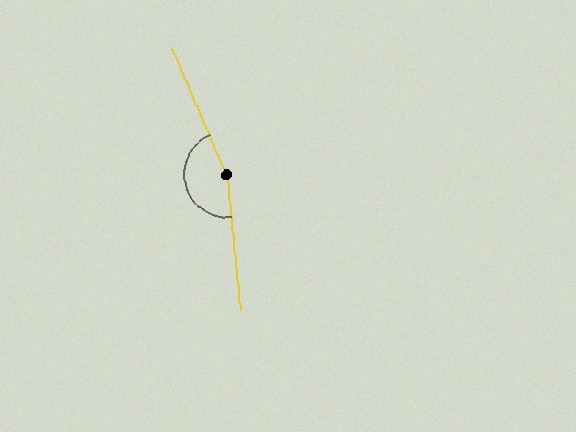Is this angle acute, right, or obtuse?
It is obtuse.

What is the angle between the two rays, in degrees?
Approximately 162 degrees.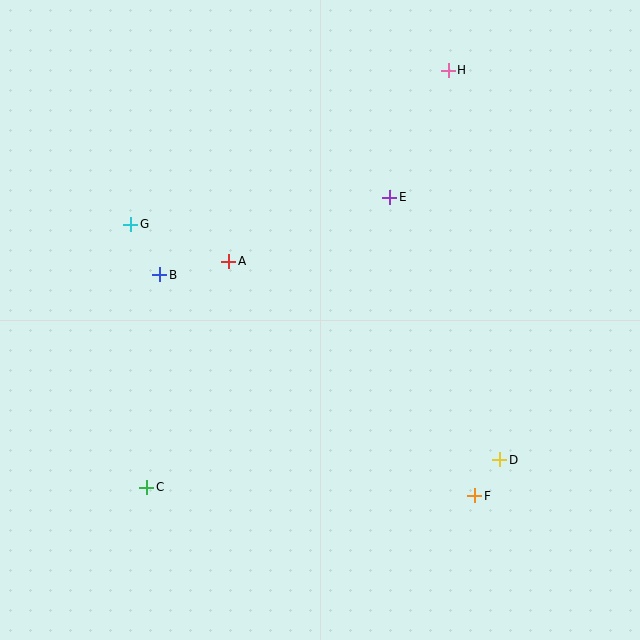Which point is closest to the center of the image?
Point A at (229, 261) is closest to the center.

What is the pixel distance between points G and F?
The distance between G and F is 438 pixels.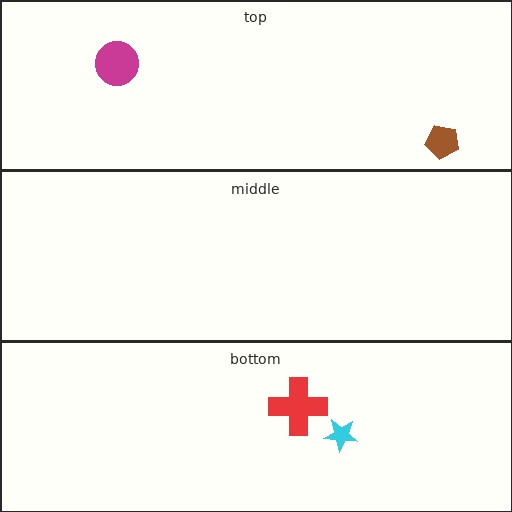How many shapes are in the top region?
2.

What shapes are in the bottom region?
The cyan star, the red cross.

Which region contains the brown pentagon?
The top region.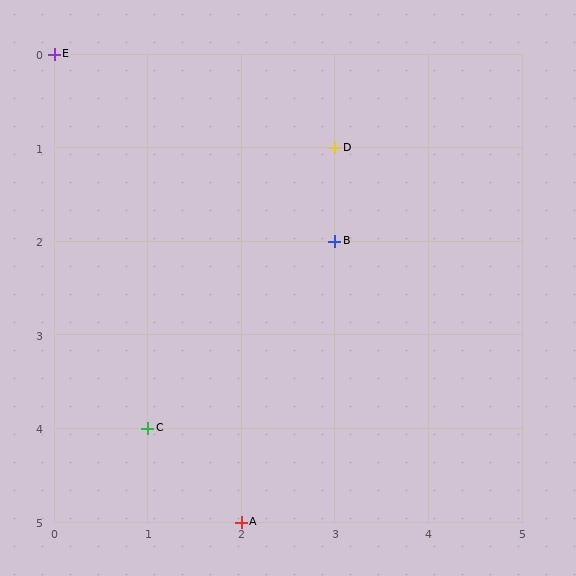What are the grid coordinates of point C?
Point C is at grid coordinates (1, 4).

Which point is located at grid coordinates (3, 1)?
Point D is at (3, 1).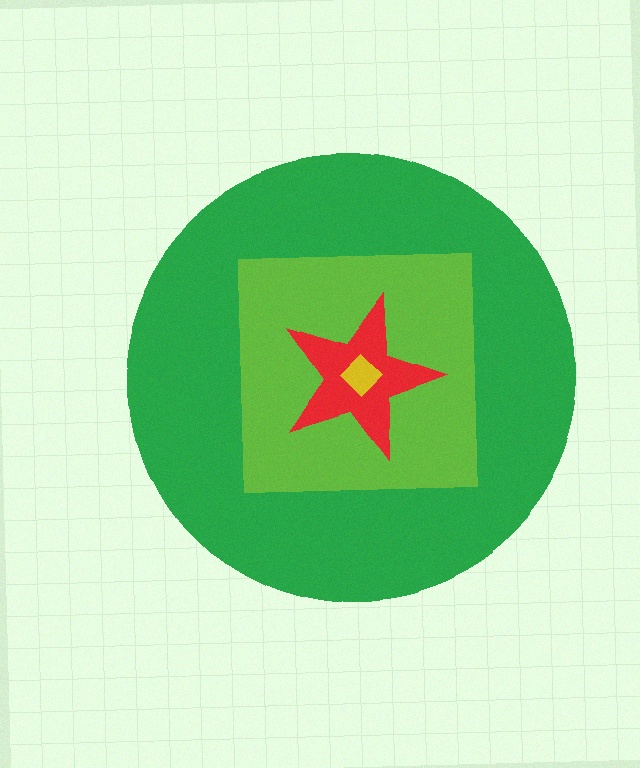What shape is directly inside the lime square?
The red star.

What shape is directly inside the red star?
The yellow diamond.